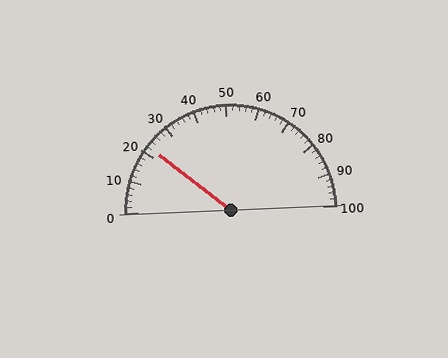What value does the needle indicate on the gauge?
The needle indicates approximately 22.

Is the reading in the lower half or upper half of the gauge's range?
The reading is in the lower half of the range (0 to 100).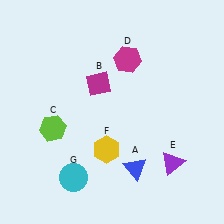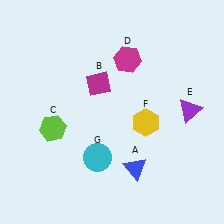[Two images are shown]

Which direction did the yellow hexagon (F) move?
The yellow hexagon (F) moved right.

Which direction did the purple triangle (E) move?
The purple triangle (E) moved up.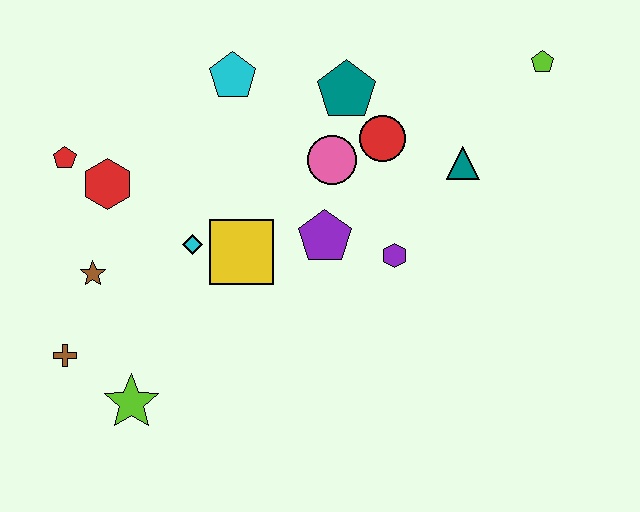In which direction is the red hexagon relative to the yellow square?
The red hexagon is to the left of the yellow square.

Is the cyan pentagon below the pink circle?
No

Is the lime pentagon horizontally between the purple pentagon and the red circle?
No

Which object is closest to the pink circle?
The red circle is closest to the pink circle.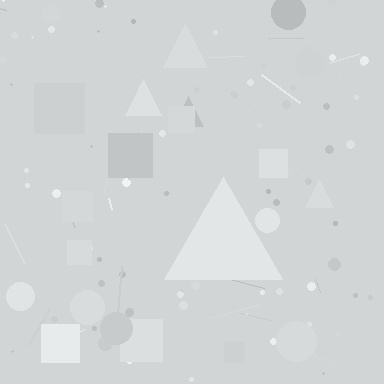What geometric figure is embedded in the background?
A triangle is embedded in the background.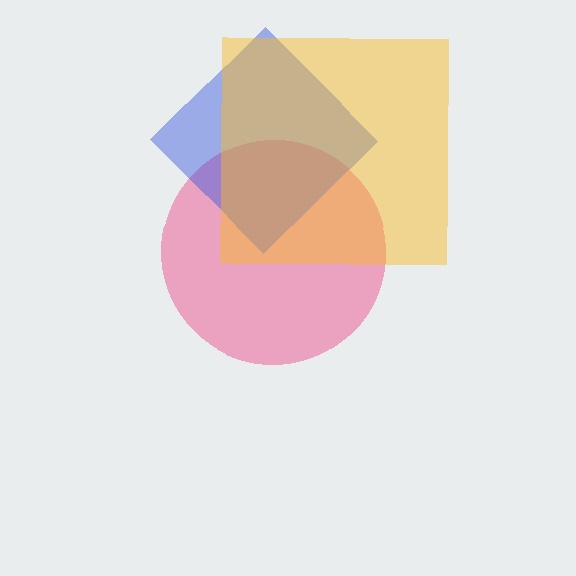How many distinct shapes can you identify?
There are 3 distinct shapes: a pink circle, a blue diamond, a yellow square.